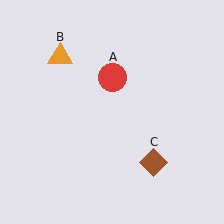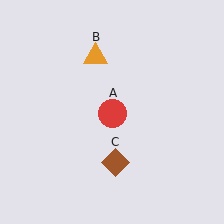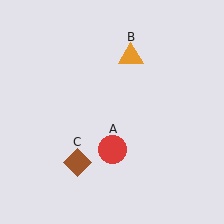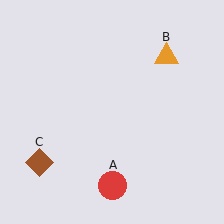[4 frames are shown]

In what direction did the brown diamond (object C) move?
The brown diamond (object C) moved left.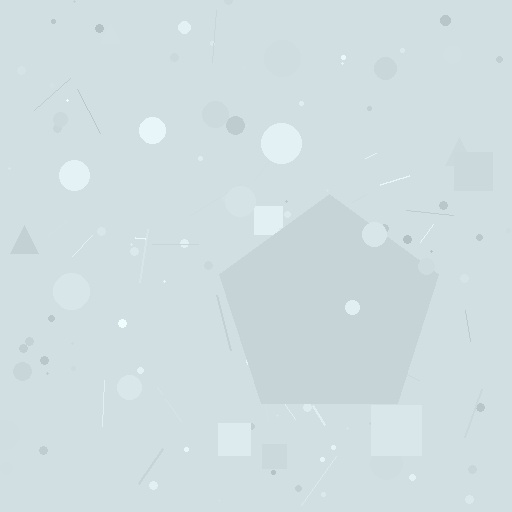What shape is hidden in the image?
A pentagon is hidden in the image.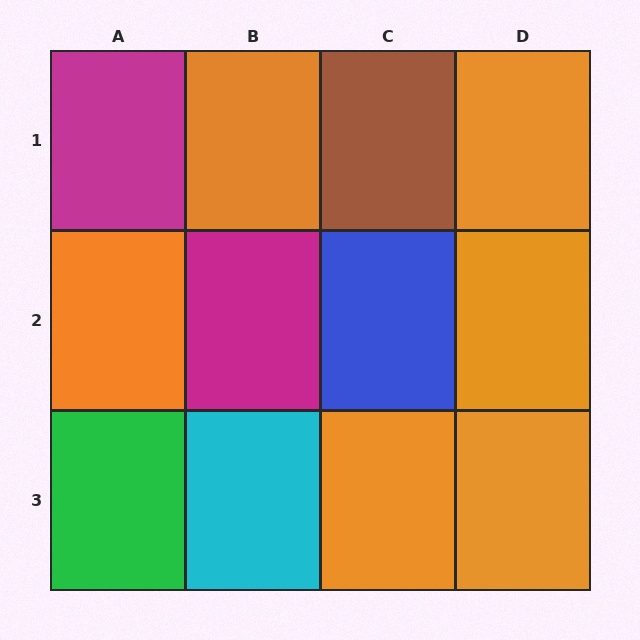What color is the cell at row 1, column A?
Magenta.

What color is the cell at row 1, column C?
Brown.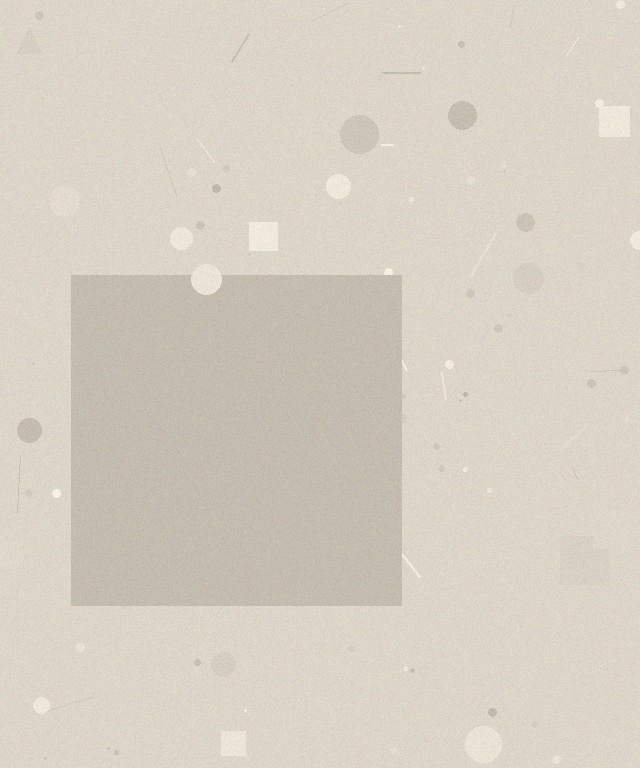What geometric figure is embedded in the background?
A square is embedded in the background.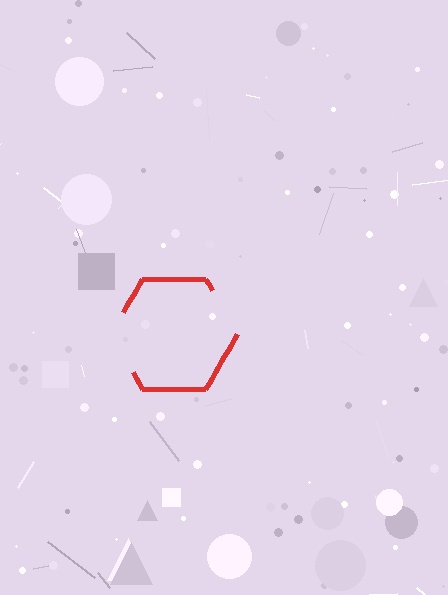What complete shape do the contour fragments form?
The contour fragments form a hexagon.